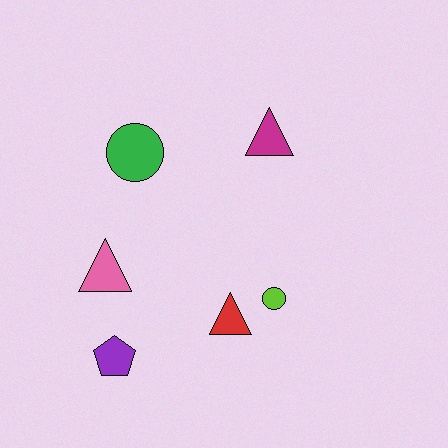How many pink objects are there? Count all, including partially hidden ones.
There is 1 pink object.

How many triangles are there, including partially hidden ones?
There are 3 triangles.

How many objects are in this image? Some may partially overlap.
There are 6 objects.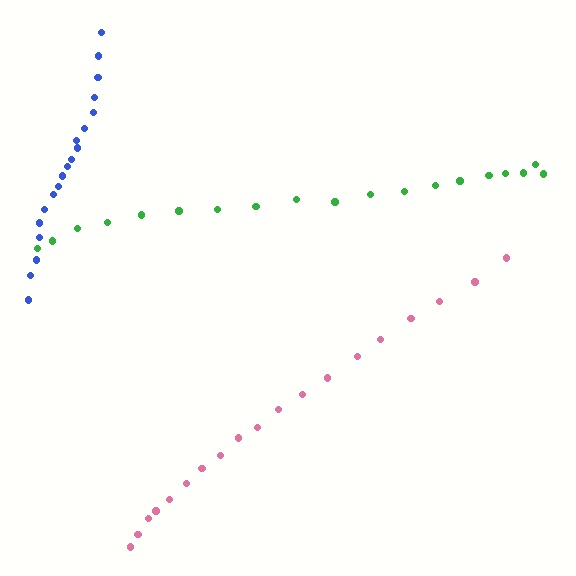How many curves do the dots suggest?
There are 3 distinct paths.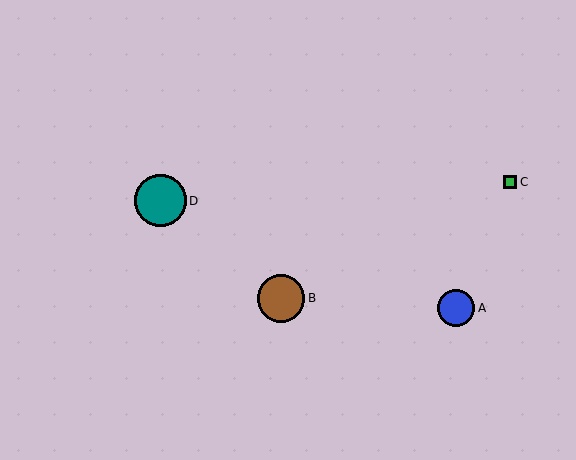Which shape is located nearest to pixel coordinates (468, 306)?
The blue circle (labeled A) at (456, 308) is nearest to that location.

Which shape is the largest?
The teal circle (labeled D) is the largest.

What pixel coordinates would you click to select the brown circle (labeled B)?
Click at (281, 298) to select the brown circle B.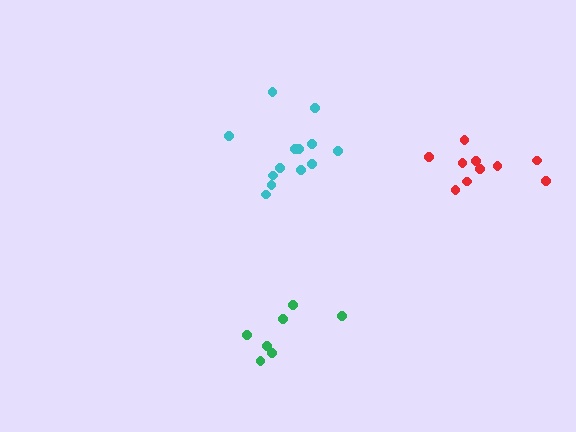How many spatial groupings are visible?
There are 3 spatial groupings.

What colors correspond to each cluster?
The clusters are colored: green, cyan, red.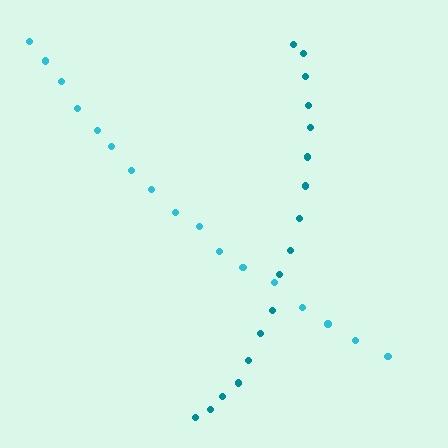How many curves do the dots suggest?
There are 2 distinct paths.